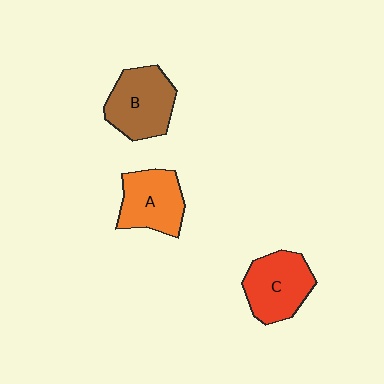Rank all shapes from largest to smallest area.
From largest to smallest: B (brown), C (red), A (orange).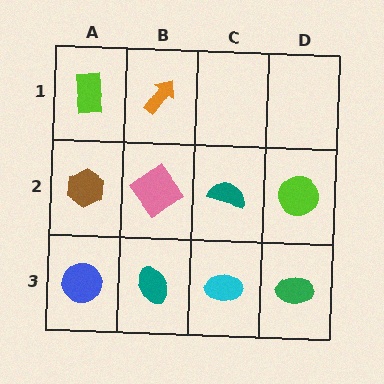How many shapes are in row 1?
2 shapes.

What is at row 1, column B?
An orange arrow.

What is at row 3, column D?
A green ellipse.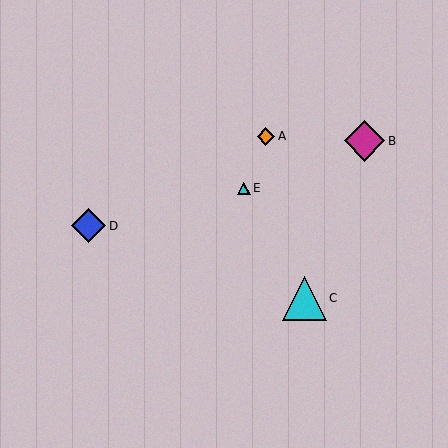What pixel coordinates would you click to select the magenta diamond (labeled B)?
Click at (365, 141) to select the magenta diamond B.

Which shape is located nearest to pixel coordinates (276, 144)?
The orange diamond (labeled A) at (266, 136) is nearest to that location.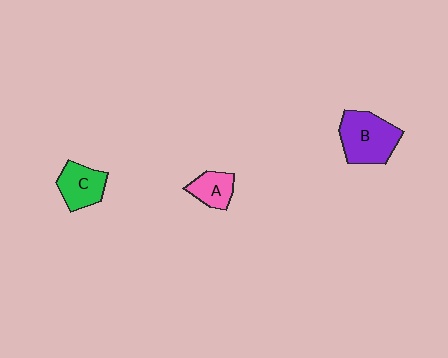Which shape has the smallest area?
Shape A (pink).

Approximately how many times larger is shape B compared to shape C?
Approximately 1.5 times.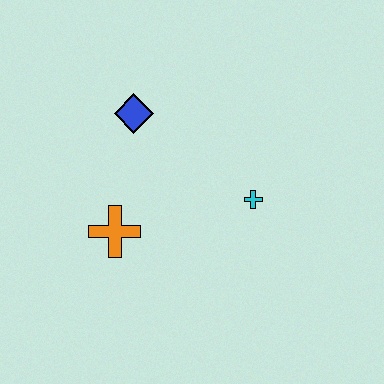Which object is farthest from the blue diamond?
The cyan cross is farthest from the blue diamond.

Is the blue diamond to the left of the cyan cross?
Yes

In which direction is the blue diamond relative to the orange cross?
The blue diamond is above the orange cross.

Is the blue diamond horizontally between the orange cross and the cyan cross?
Yes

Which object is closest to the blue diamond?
The orange cross is closest to the blue diamond.